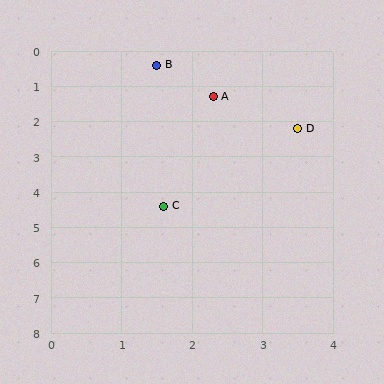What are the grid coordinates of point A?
Point A is at approximately (2.3, 1.3).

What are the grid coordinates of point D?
Point D is at approximately (3.5, 2.2).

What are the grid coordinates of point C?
Point C is at approximately (1.6, 4.4).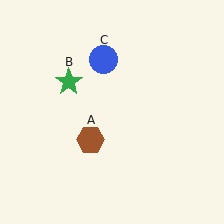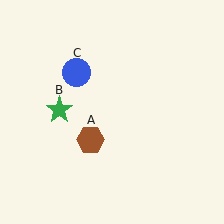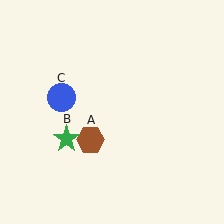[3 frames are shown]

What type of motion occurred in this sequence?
The green star (object B), blue circle (object C) rotated counterclockwise around the center of the scene.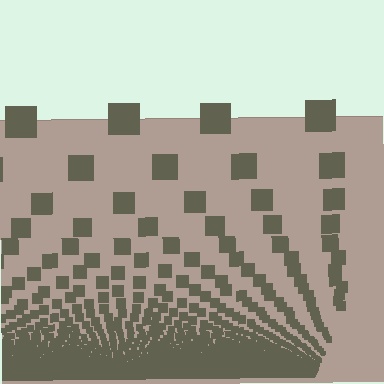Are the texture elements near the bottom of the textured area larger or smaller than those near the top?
Smaller. The gradient is inverted — elements near the bottom are smaller and denser.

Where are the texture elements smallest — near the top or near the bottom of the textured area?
Near the bottom.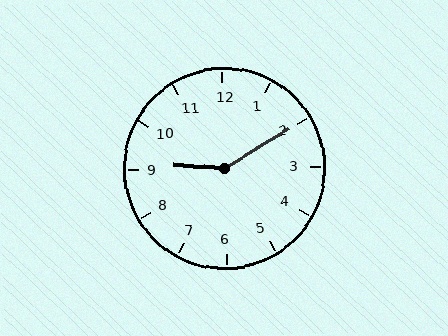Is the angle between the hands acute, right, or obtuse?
It is obtuse.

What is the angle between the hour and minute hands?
Approximately 145 degrees.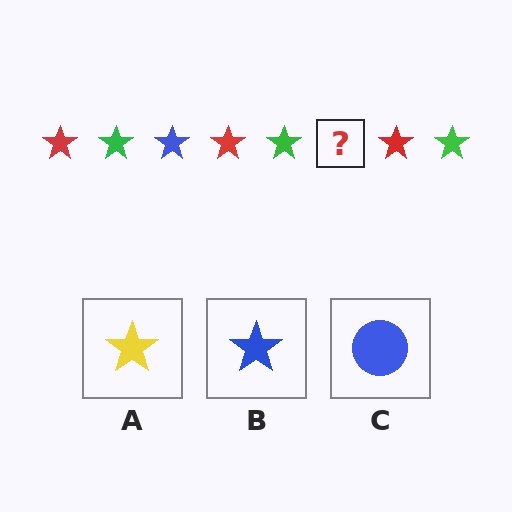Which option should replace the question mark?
Option B.